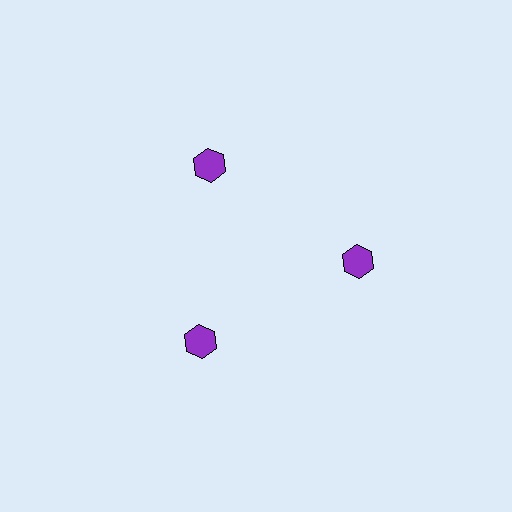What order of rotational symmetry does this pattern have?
This pattern has 3-fold rotational symmetry.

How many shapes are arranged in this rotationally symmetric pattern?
There are 3 shapes, arranged in 3 groups of 1.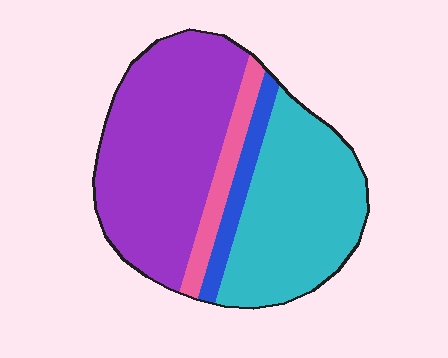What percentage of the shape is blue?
Blue takes up about one tenth (1/10) of the shape.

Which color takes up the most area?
Purple, at roughly 45%.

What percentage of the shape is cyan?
Cyan covers about 35% of the shape.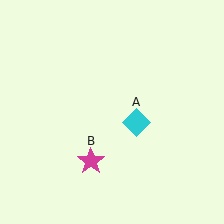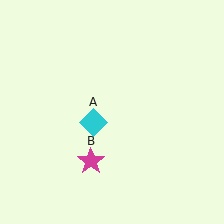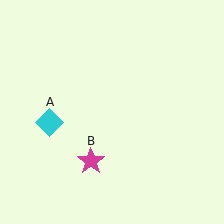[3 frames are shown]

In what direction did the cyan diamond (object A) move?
The cyan diamond (object A) moved left.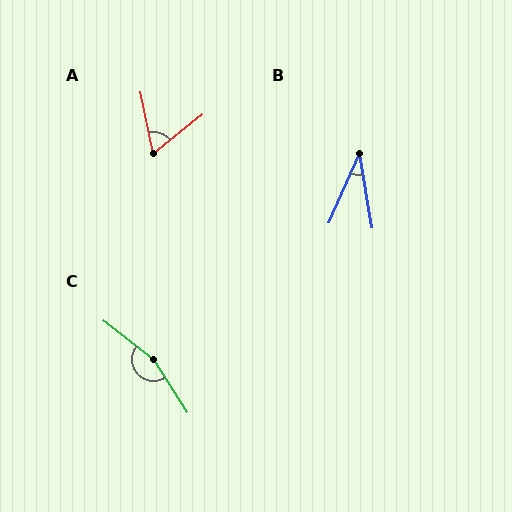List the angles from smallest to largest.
B (33°), A (63°), C (161°).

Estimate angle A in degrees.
Approximately 63 degrees.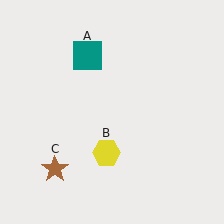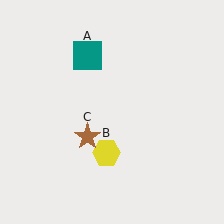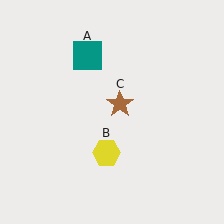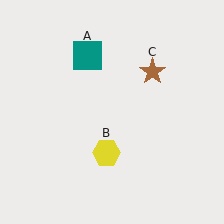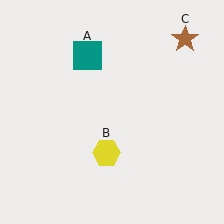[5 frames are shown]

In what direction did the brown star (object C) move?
The brown star (object C) moved up and to the right.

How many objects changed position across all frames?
1 object changed position: brown star (object C).